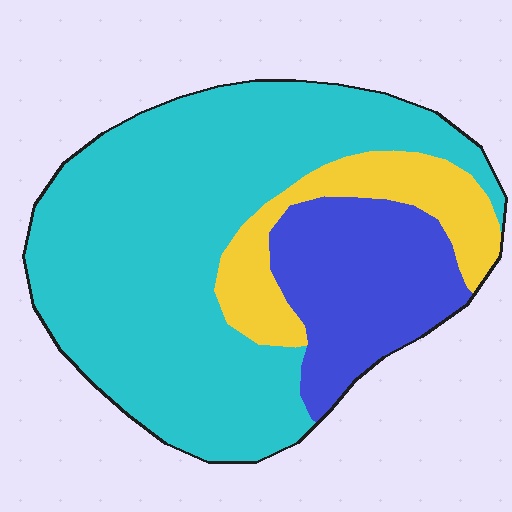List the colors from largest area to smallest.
From largest to smallest: cyan, blue, yellow.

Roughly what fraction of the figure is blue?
Blue takes up about one fifth (1/5) of the figure.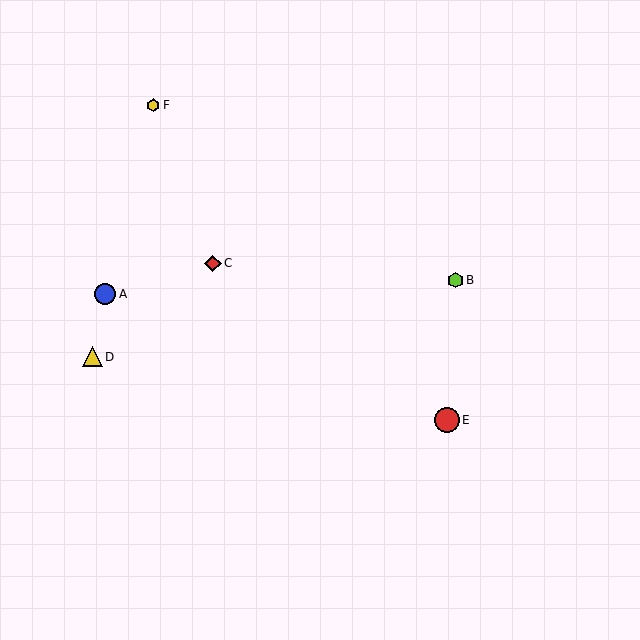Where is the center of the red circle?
The center of the red circle is at (447, 420).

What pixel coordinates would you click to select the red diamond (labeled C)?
Click at (213, 263) to select the red diamond C.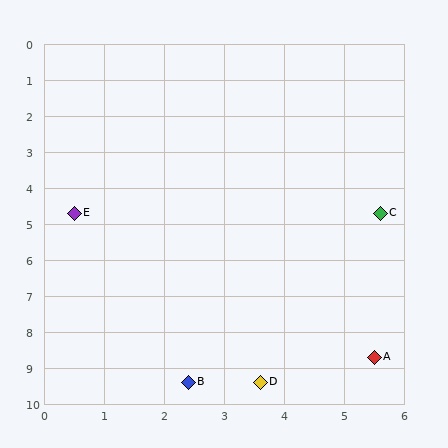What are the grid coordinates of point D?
Point D is at approximately (3.6, 9.4).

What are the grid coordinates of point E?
Point E is at approximately (0.5, 4.7).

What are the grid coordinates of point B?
Point B is at approximately (2.4, 9.4).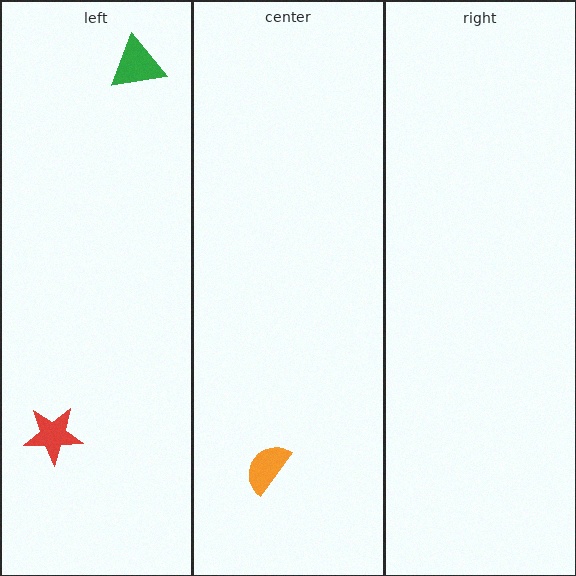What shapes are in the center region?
The orange semicircle.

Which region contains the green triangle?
The left region.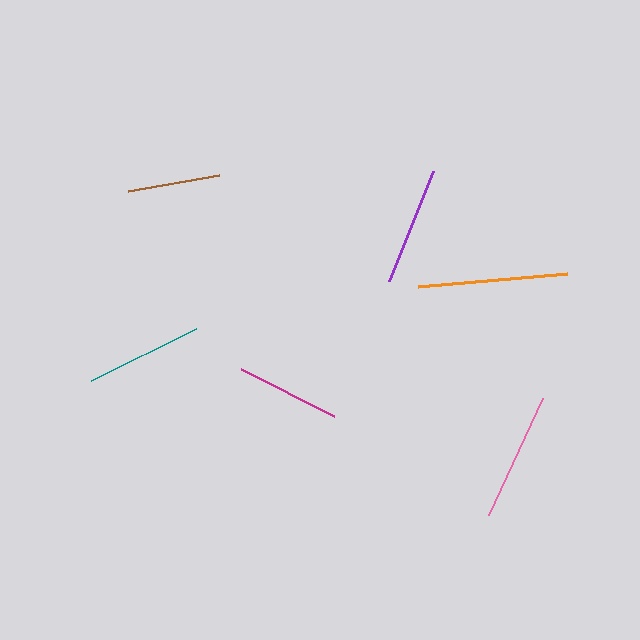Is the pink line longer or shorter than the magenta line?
The pink line is longer than the magenta line.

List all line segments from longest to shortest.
From longest to shortest: orange, pink, purple, teal, magenta, brown.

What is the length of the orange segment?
The orange segment is approximately 150 pixels long.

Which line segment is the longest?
The orange line is the longest at approximately 150 pixels.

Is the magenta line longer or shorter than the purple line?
The purple line is longer than the magenta line.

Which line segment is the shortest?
The brown line is the shortest at approximately 92 pixels.